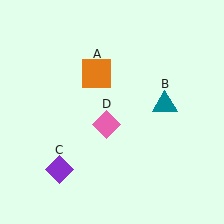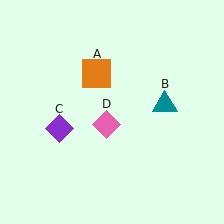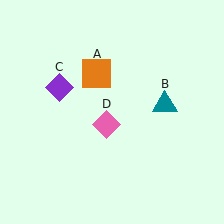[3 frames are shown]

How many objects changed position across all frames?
1 object changed position: purple diamond (object C).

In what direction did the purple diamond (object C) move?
The purple diamond (object C) moved up.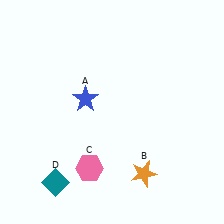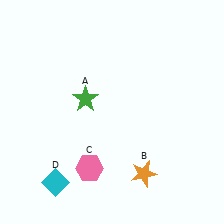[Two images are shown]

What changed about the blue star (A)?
In Image 1, A is blue. In Image 2, it changed to green.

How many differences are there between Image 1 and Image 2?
There are 2 differences between the two images.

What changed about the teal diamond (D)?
In Image 1, D is teal. In Image 2, it changed to cyan.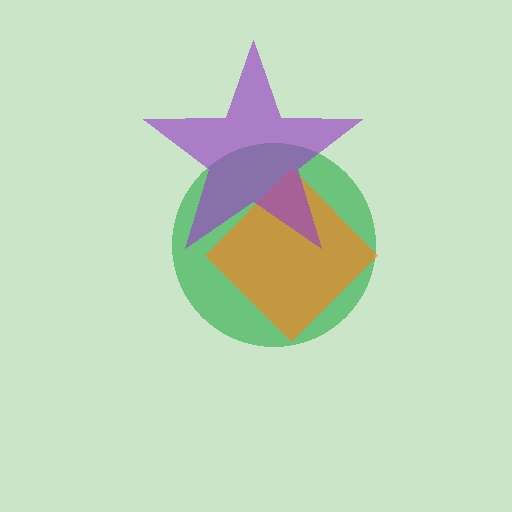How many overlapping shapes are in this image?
There are 3 overlapping shapes in the image.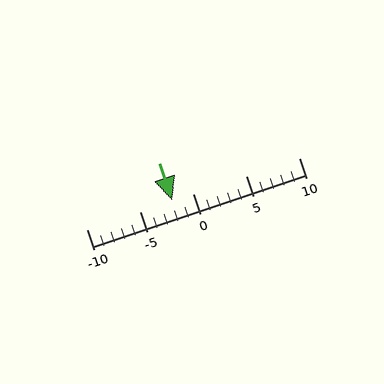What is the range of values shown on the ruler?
The ruler shows values from -10 to 10.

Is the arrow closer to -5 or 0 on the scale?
The arrow is closer to 0.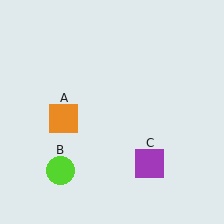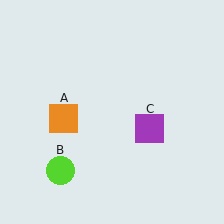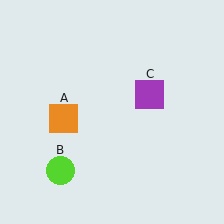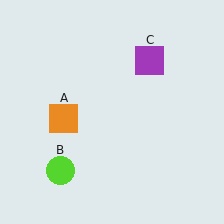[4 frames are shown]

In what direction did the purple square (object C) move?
The purple square (object C) moved up.